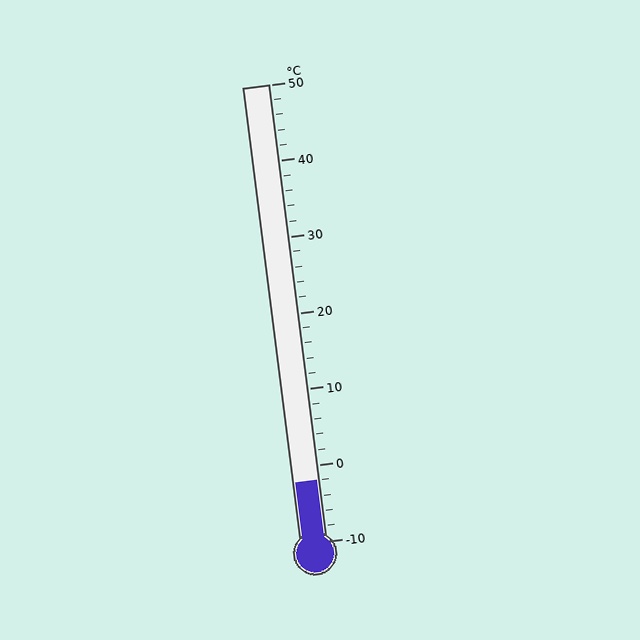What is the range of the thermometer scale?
The thermometer scale ranges from -10°C to 50°C.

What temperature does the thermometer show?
The thermometer shows approximately -2°C.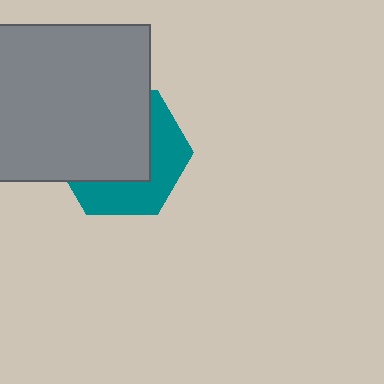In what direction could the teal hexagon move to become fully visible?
The teal hexagon could move toward the lower-right. That would shift it out from behind the gray square entirely.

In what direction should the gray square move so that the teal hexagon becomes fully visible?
The gray square should move toward the upper-left. That is the shortest direction to clear the overlap and leave the teal hexagon fully visible.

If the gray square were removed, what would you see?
You would see the complete teal hexagon.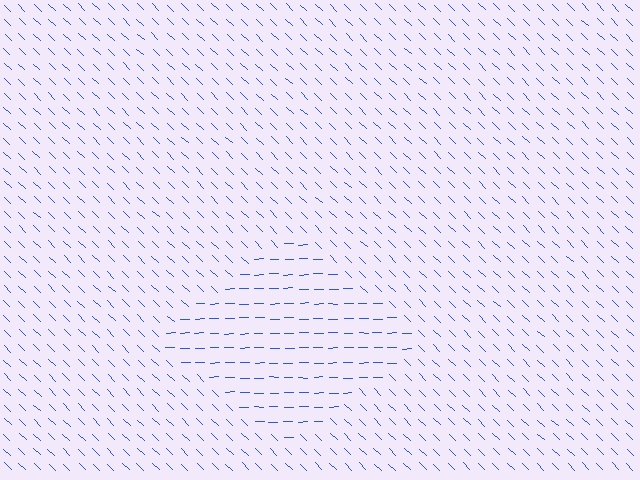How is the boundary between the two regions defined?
The boundary is defined purely by a change in line orientation (approximately 45 degrees difference). All lines are the same color and thickness.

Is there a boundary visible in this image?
Yes, there is a texture boundary formed by a change in line orientation.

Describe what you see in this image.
The image is filled with small blue line segments. A diamond region in the image has lines oriented differently from the surrounding lines, creating a visible texture boundary.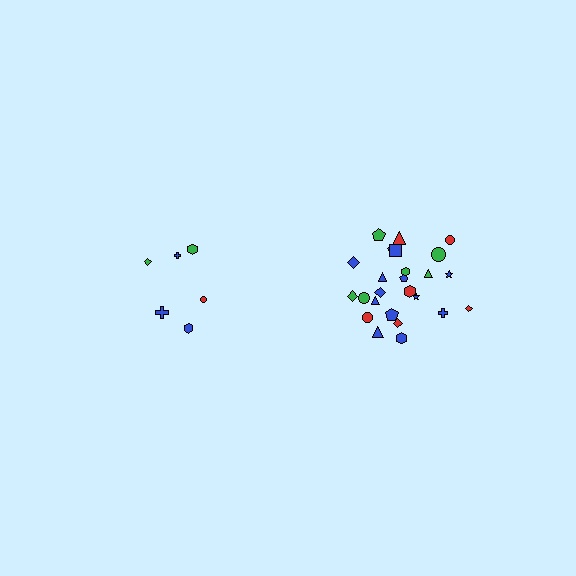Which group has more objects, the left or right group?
The right group.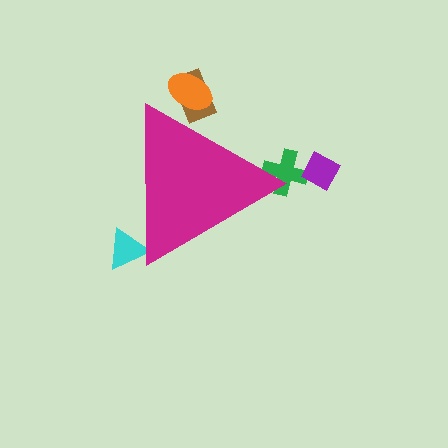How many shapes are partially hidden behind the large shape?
4 shapes are partially hidden.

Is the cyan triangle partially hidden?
Yes, the cyan triangle is partially hidden behind the magenta triangle.